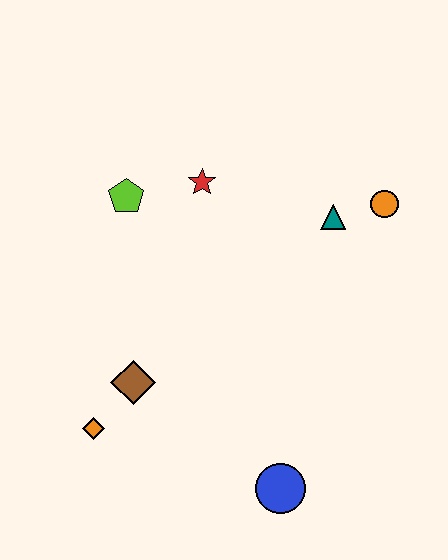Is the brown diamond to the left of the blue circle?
Yes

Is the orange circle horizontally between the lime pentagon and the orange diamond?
No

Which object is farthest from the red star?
The blue circle is farthest from the red star.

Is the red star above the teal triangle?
Yes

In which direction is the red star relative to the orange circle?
The red star is to the left of the orange circle.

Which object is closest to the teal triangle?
The orange circle is closest to the teal triangle.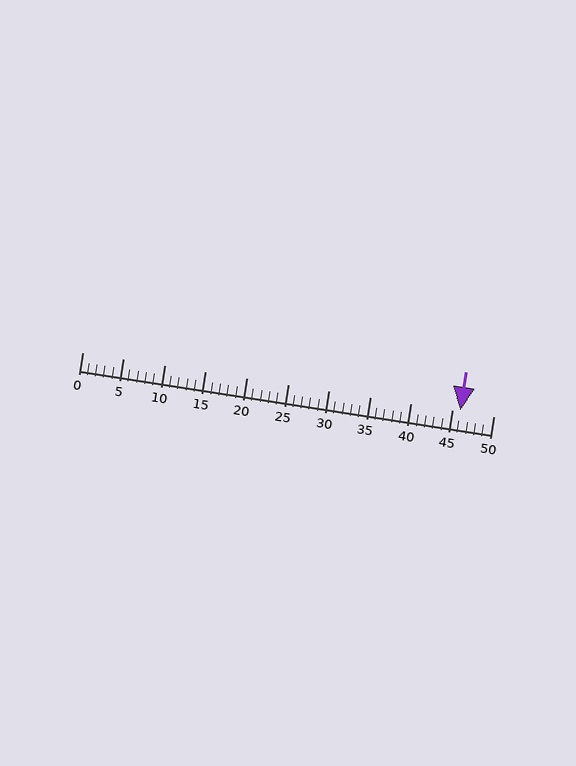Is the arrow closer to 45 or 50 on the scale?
The arrow is closer to 45.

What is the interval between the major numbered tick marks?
The major tick marks are spaced 5 units apart.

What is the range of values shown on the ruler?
The ruler shows values from 0 to 50.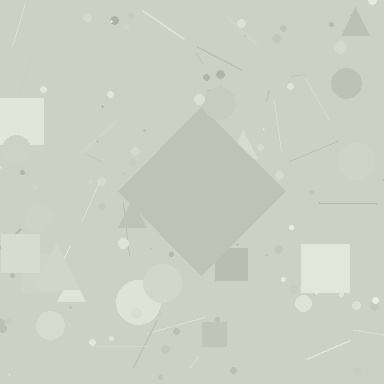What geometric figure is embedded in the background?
A diamond is embedded in the background.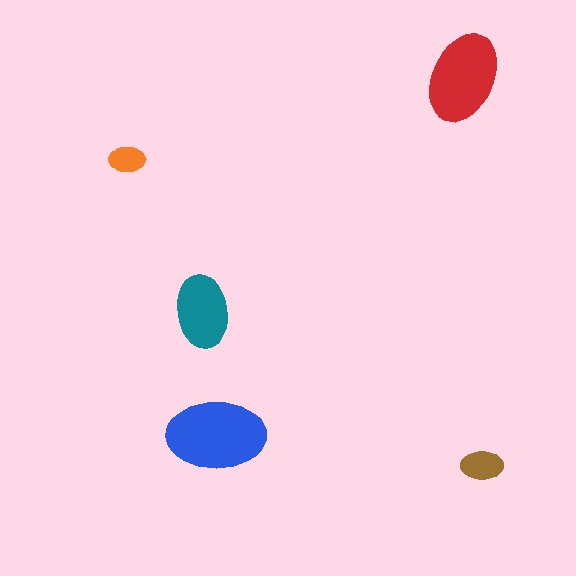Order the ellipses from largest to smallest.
the blue one, the red one, the teal one, the brown one, the orange one.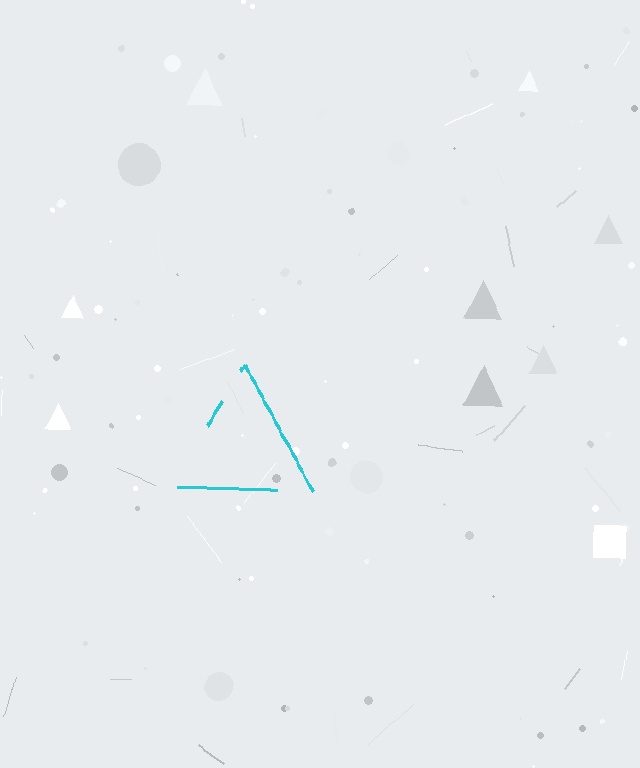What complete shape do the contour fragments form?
The contour fragments form a triangle.